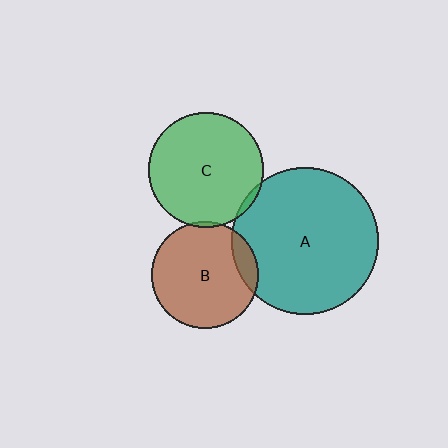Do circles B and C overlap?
Yes.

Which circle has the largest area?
Circle A (teal).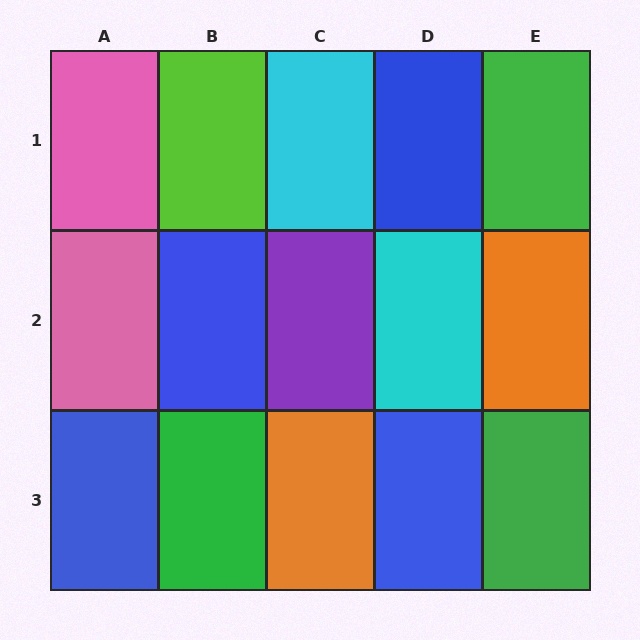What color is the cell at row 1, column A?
Pink.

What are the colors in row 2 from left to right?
Pink, blue, purple, cyan, orange.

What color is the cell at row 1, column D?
Blue.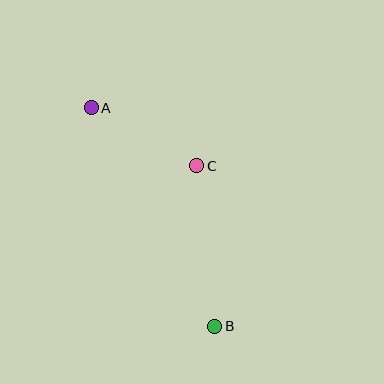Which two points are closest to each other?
Points A and C are closest to each other.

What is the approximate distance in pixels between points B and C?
The distance between B and C is approximately 162 pixels.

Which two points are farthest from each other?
Points A and B are farthest from each other.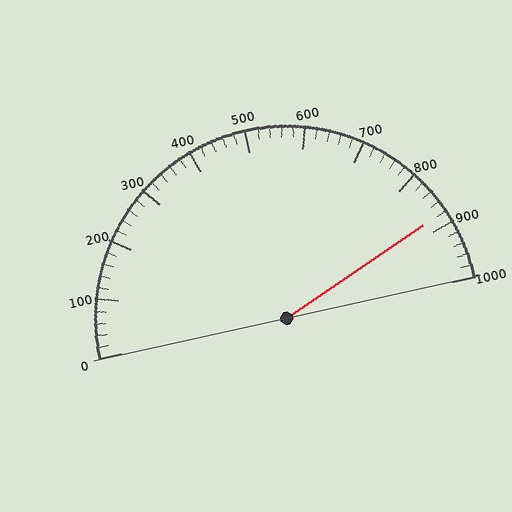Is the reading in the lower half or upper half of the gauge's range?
The reading is in the upper half of the range (0 to 1000).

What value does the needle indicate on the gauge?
The needle indicates approximately 880.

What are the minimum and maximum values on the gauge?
The gauge ranges from 0 to 1000.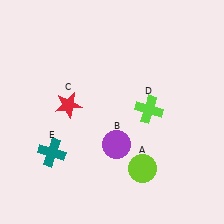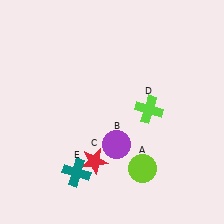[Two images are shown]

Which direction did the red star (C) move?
The red star (C) moved down.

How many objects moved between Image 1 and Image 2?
2 objects moved between the two images.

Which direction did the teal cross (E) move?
The teal cross (E) moved right.